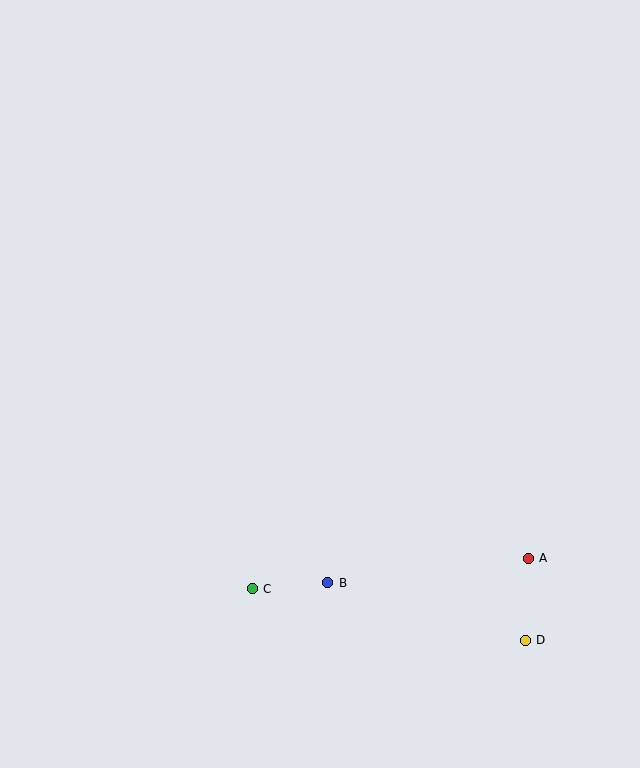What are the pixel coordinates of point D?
Point D is at (525, 640).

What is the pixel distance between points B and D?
The distance between B and D is 206 pixels.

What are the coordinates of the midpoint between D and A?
The midpoint between D and A is at (527, 599).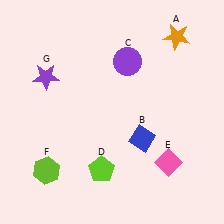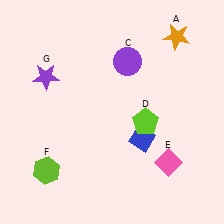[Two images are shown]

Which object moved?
The lime pentagon (D) moved up.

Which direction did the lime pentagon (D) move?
The lime pentagon (D) moved up.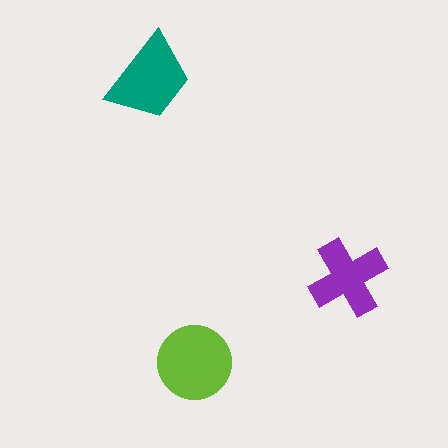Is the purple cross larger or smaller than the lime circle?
Smaller.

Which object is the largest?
The lime circle.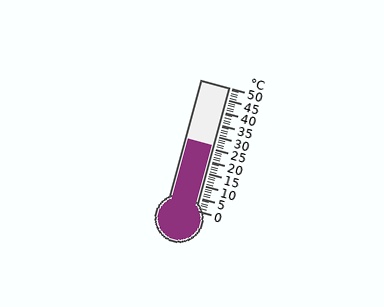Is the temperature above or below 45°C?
The temperature is below 45°C.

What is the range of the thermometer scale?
The thermometer scale ranges from 0°C to 50°C.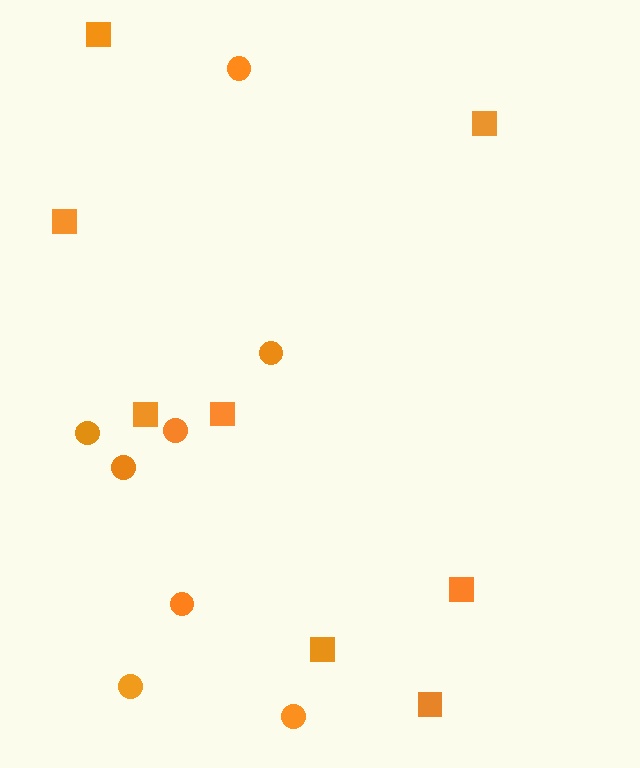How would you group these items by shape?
There are 2 groups: one group of squares (8) and one group of circles (8).